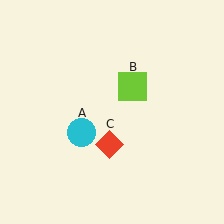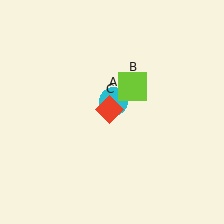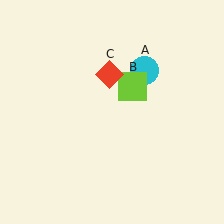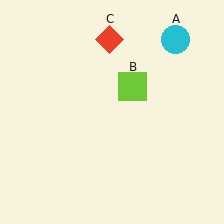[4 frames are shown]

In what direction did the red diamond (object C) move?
The red diamond (object C) moved up.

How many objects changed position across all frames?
2 objects changed position: cyan circle (object A), red diamond (object C).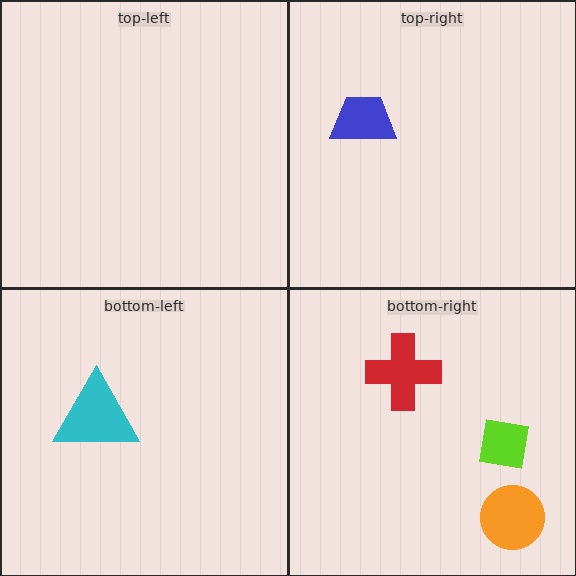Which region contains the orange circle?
The bottom-right region.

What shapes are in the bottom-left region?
The cyan triangle.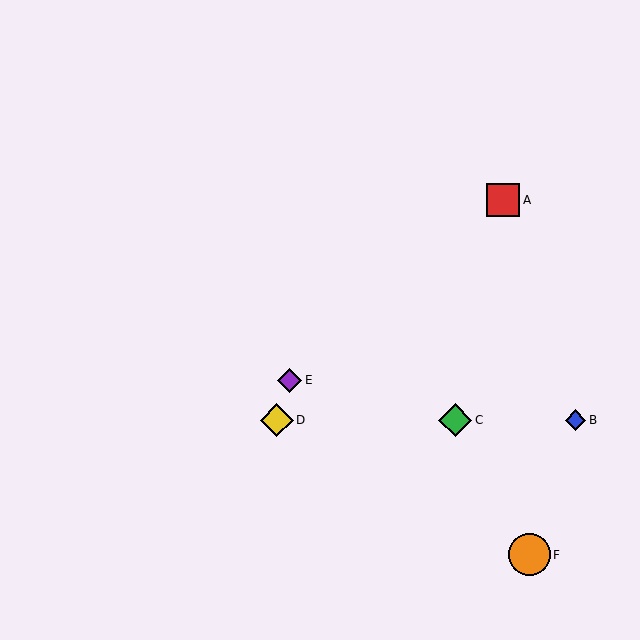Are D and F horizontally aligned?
No, D is at y≈420 and F is at y≈555.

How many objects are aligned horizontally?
3 objects (B, C, D) are aligned horizontally.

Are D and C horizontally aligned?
Yes, both are at y≈420.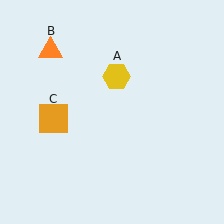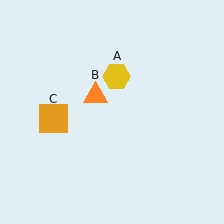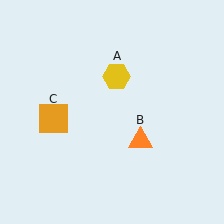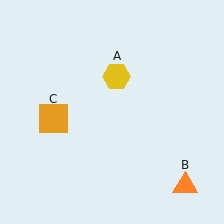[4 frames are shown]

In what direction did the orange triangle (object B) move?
The orange triangle (object B) moved down and to the right.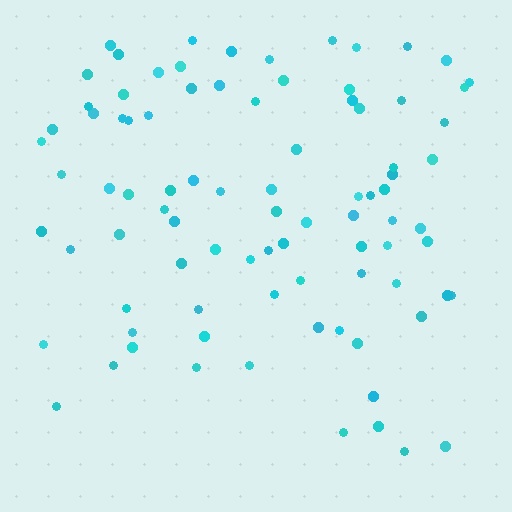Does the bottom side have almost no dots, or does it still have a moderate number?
Still a moderate number, just noticeably fewer than the top.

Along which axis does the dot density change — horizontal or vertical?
Vertical.